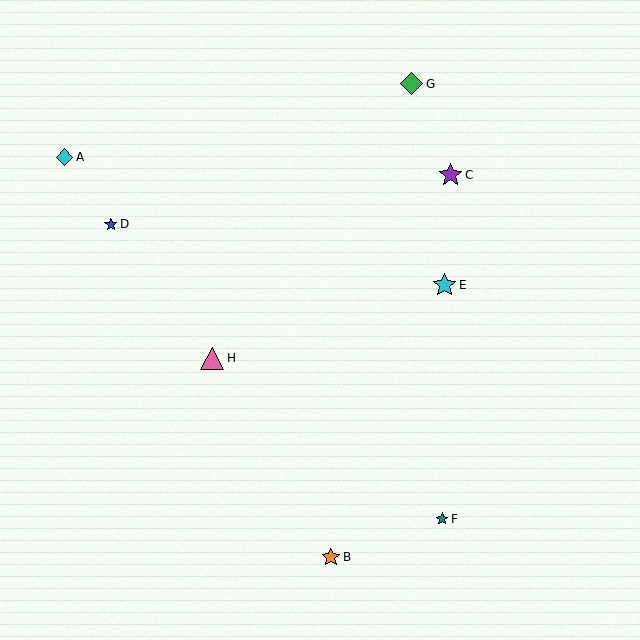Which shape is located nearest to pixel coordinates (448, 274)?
The cyan star (labeled E) at (444, 285) is nearest to that location.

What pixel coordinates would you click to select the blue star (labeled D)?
Click at (111, 224) to select the blue star D.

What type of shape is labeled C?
Shape C is a purple star.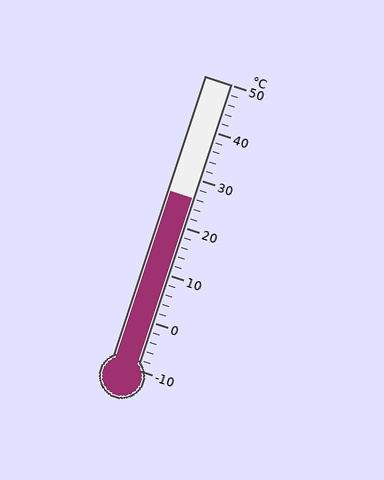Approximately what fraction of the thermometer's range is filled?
The thermometer is filled to approximately 60% of its range.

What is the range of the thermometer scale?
The thermometer scale ranges from -10°C to 50°C.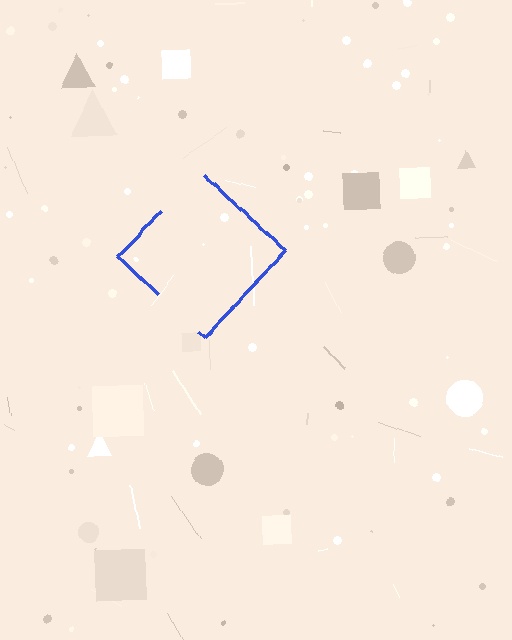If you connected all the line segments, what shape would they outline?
They would outline a diamond.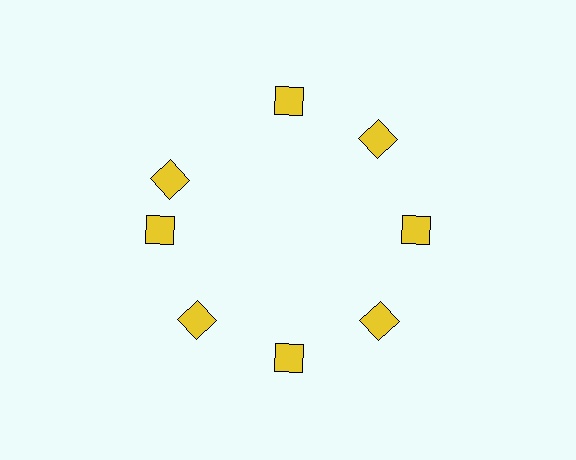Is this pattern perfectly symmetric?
No. The 8 yellow diamonds are arranged in a ring, but one element near the 10 o'clock position is rotated out of alignment along the ring, breaking the 8-fold rotational symmetry.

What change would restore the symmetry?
The symmetry would be restored by rotating it back into even spacing with its neighbors so that all 8 diamonds sit at equal angles and equal distance from the center.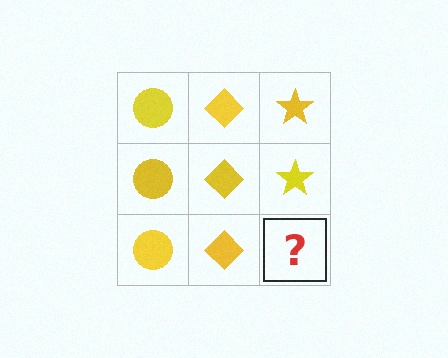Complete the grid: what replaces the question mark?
The question mark should be replaced with a yellow star.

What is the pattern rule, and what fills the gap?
The rule is that each column has a consistent shape. The gap should be filled with a yellow star.